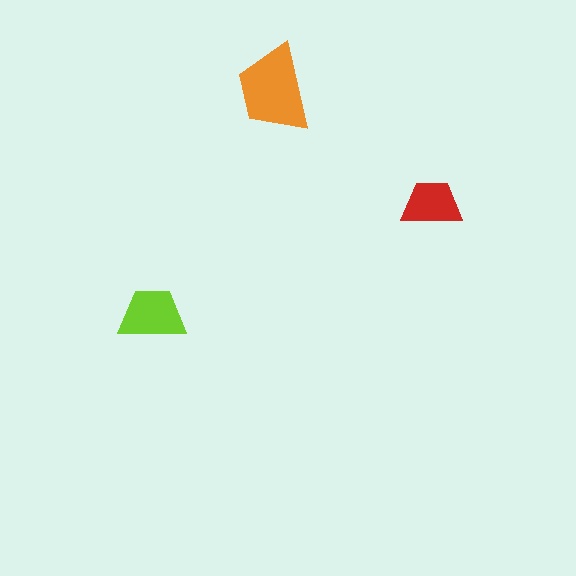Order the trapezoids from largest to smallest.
the orange one, the lime one, the red one.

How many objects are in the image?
There are 3 objects in the image.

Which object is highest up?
The orange trapezoid is topmost.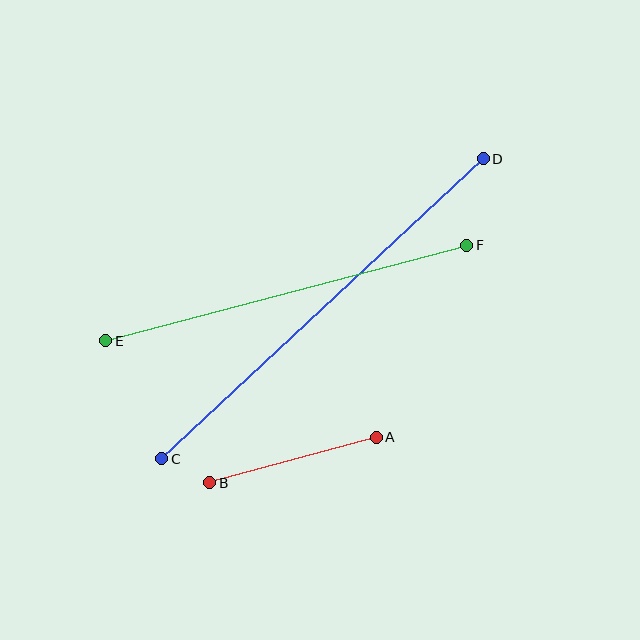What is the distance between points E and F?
The distance is approximately 374 pixels.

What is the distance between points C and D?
The distance is approximately 440 pixels.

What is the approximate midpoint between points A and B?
The midpoint is at approximately (293, 460) pixels.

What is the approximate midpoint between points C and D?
The midpoint is at approximately (322, 309) pixels.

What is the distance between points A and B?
The distance is approximately 173 pixels.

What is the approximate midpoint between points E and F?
The midpoint is at approximately (286, 293) pixels.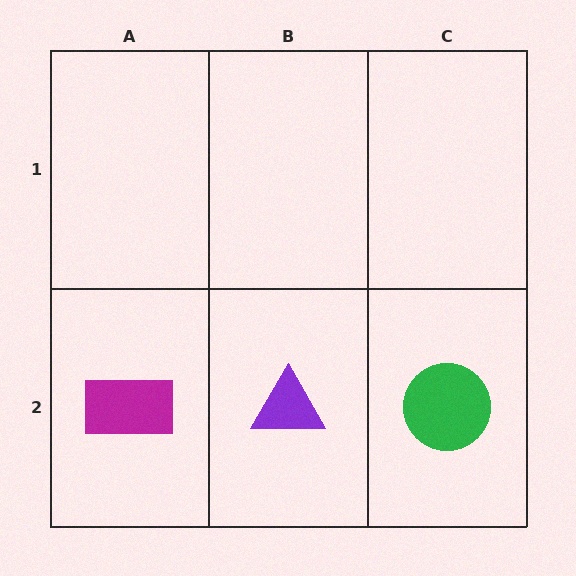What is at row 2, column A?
A magenta rectangle.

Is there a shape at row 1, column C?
No, that cell is empty.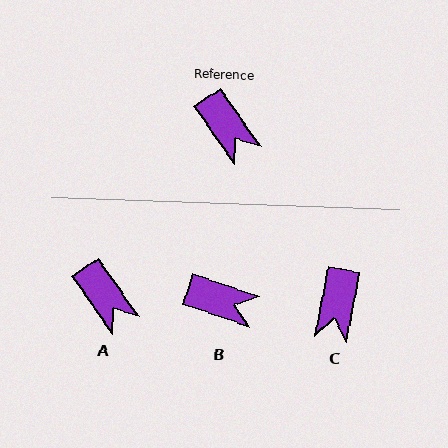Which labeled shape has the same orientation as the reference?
A.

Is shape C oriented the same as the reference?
No, it is off by about 45 degrees.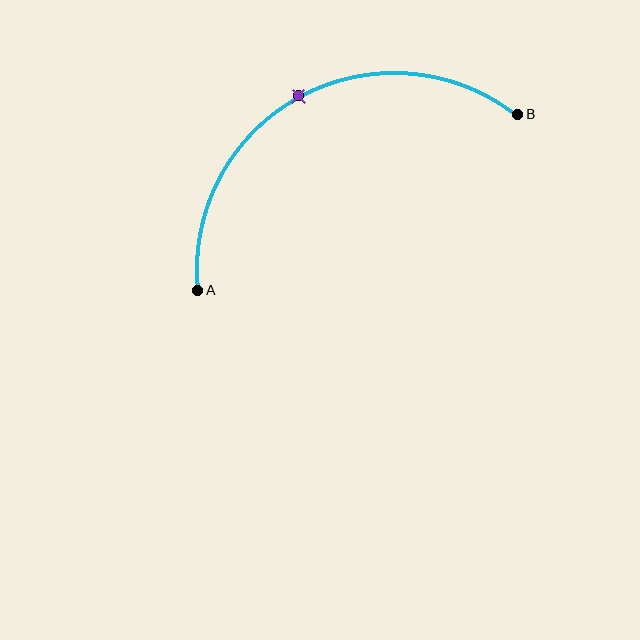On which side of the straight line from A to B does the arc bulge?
The arc bulges above the straight line connecting A and B.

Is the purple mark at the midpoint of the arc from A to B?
Yes. The purple mark lies on the arc at equal arc-length from both A and B — it is the arc midpoint.